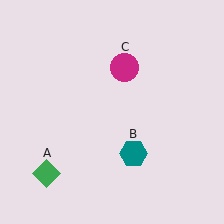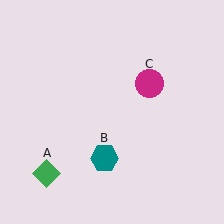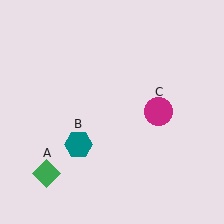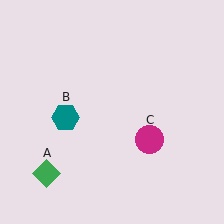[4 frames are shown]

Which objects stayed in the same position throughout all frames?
Green diamond (object A) remained stationary.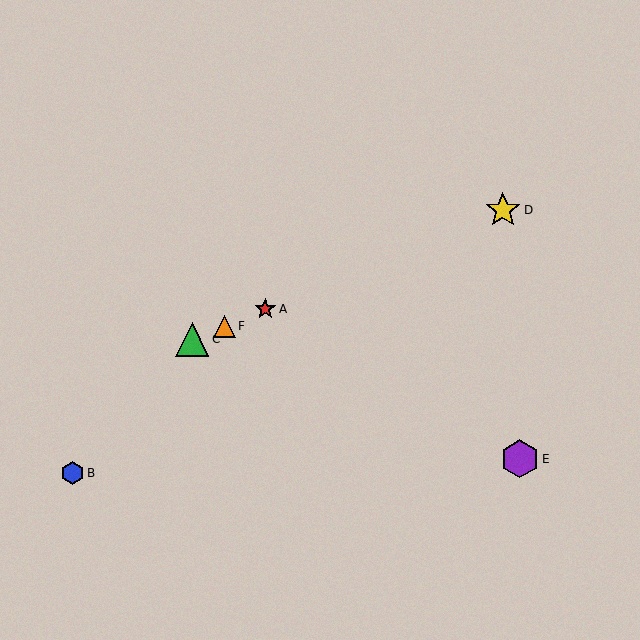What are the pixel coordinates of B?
Object B is at (72, 473).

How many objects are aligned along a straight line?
4 objects (A, C, D, F) are aligned along a straight line.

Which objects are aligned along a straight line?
Objects A, C, D, F are aligned along a straight line.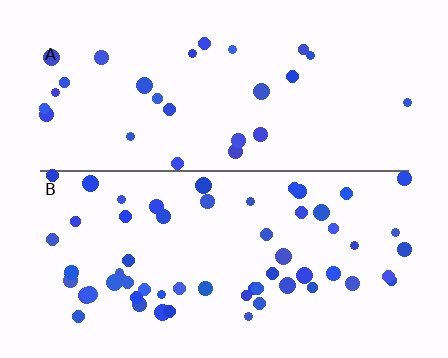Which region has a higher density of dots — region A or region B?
B (the bottom).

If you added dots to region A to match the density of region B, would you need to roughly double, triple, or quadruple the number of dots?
Approximately double.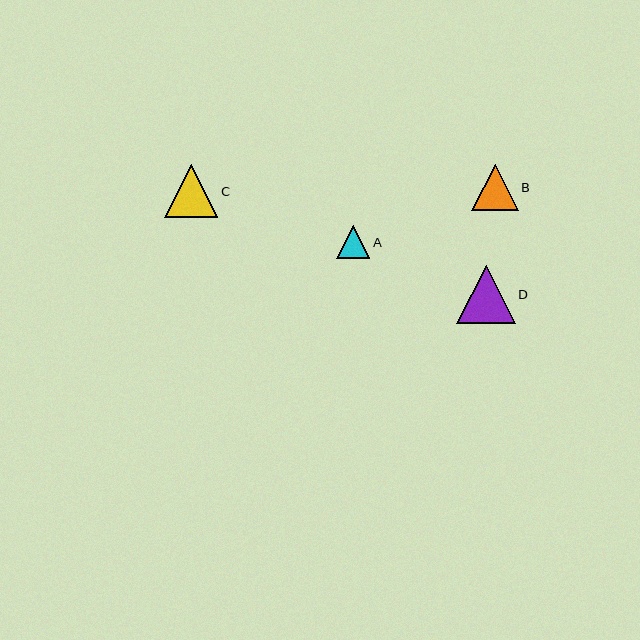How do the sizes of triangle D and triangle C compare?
Triangle D and triangle C are approximately the same size.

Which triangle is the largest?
Triangle D is the largest with a size of approximately 58 pixels.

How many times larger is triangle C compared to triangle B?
Triangle C is approximately 1.1 times the size of triangle B.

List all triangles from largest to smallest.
From largest to smallest: D, C, B, A.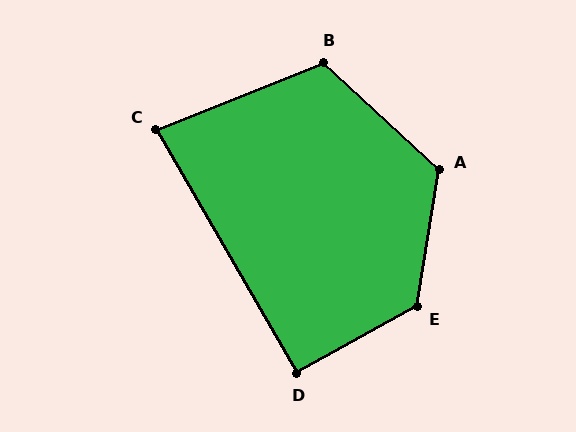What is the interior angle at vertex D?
Approximately 91 degrees (approximately right).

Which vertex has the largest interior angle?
E, at approximately 128 degrees.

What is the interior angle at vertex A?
Approximately 124 degrees (obtuse).